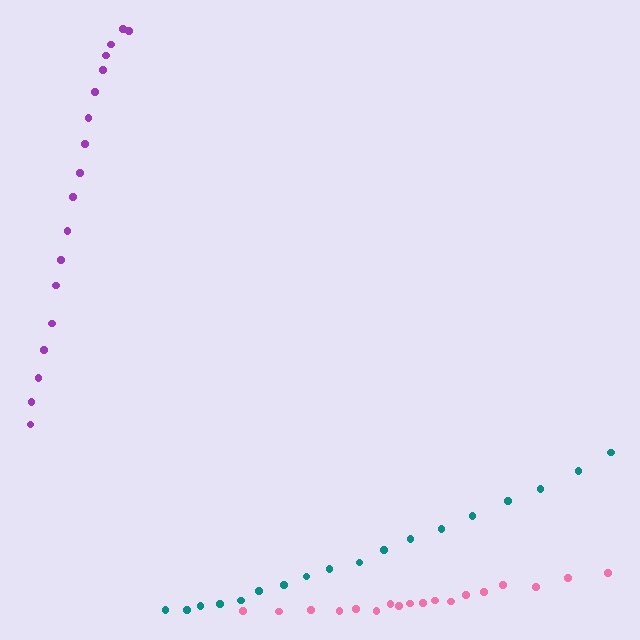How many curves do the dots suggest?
There are 3 distinct paths.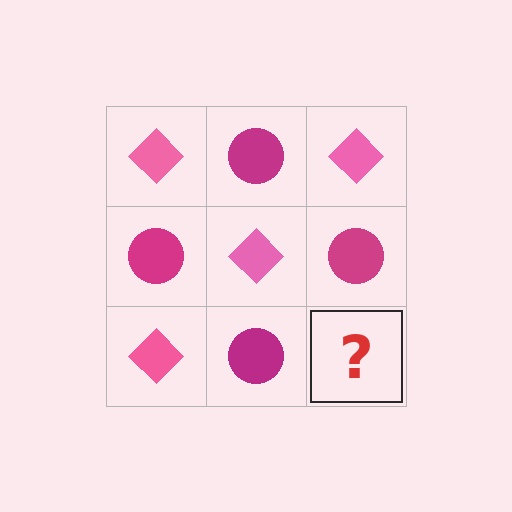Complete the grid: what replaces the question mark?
The question mark should be replaced with a pink diamond.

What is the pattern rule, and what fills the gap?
The rule is that it alternates pink diamond and magenta circle in a checkerboard pattern. The gap should be filled with a pink diamond.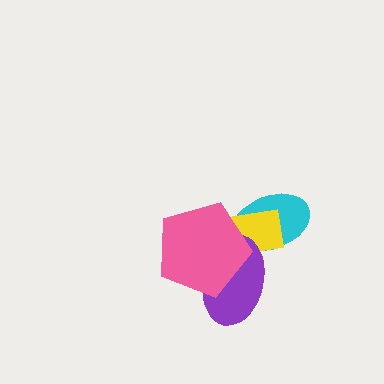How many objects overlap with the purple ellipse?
3 objects overlap with the purple ellipse.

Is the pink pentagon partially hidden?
No, no other shape covers it.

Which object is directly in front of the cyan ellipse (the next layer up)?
The yellow rectangle is directly in front of the cyan ellipse.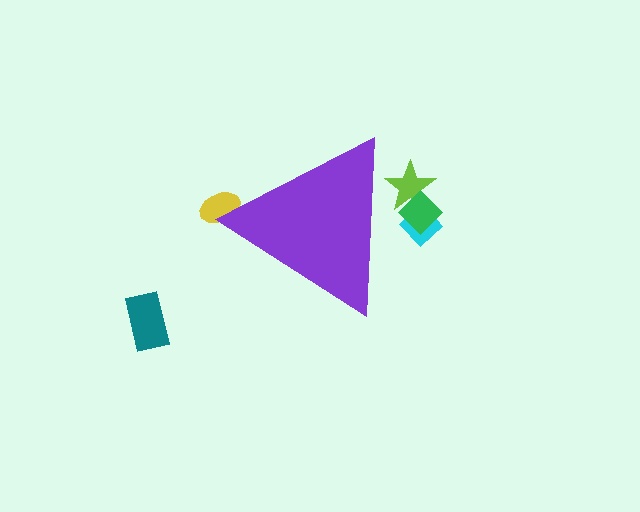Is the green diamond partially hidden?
Yes, the green diamond is partially hidden behind the purple triangle.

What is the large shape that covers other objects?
A purple triangle.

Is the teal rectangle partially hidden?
No, the teal rectangle is fully visible.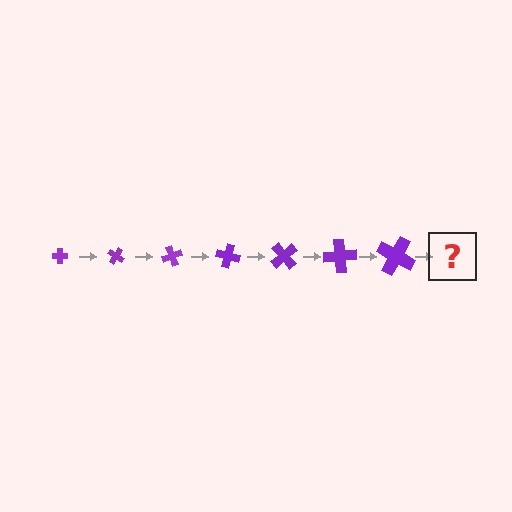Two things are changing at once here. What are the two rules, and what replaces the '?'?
The two rules are that the cross grows larger each step and it rotates 35 degrees each step. The '?' should be a cross, larger than the previous one and rotated 245 degrees from the start.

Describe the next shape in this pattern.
It should be a cross, larger than the previous one and rotated 245 degrees from the start.